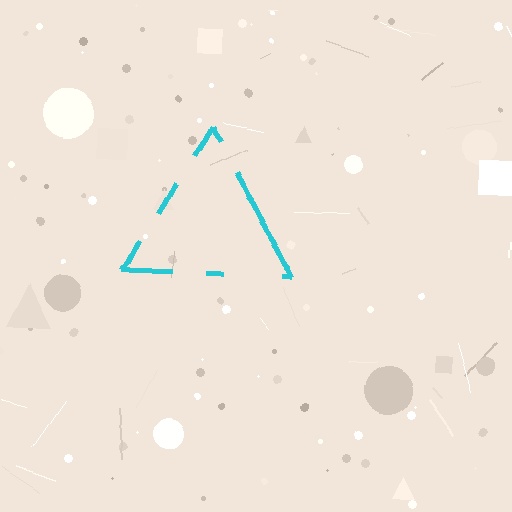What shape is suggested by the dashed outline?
The dashed outline suggests a triangle.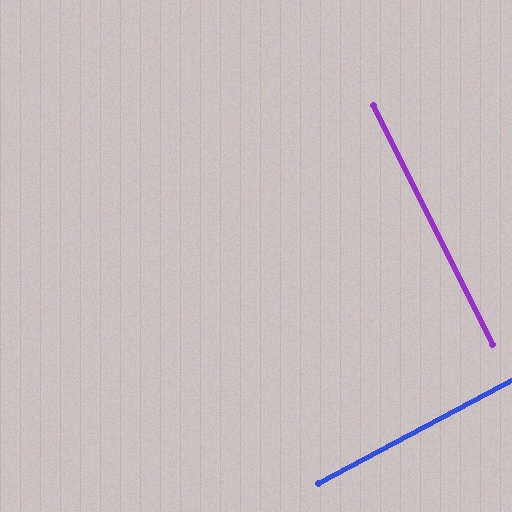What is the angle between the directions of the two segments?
Approximately 88 degrees.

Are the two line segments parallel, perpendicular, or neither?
Perpendicular — they meet at approximately 88°.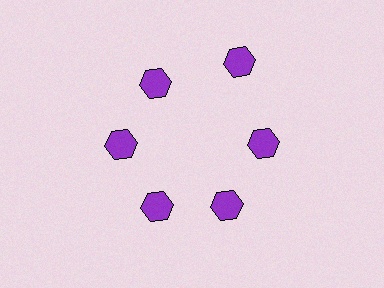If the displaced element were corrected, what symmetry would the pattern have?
It would have 6-fold rotational symmetry — the pattern would map onto itself every 60 degrees.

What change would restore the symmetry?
The symmetry would be restored by moving it inward, back onto the ring so that all 6 hexagons sit at equal angles and equal distance from the center.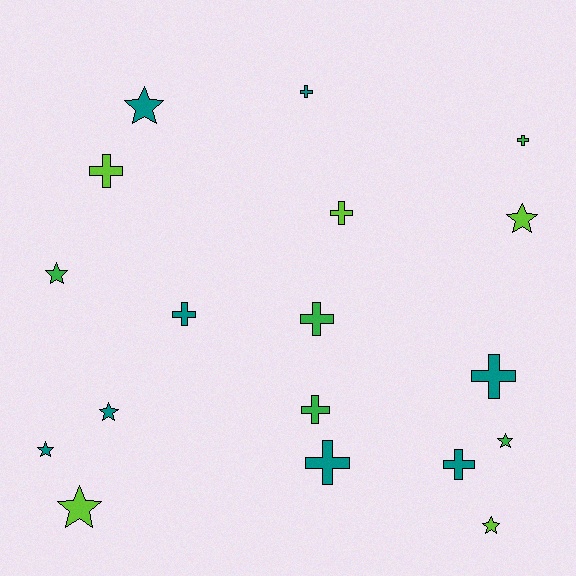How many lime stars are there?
There are 3 lime stars.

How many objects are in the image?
There are 18 objects.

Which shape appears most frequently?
Cross, with 10 objects.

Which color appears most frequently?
Teal, with 8 objects.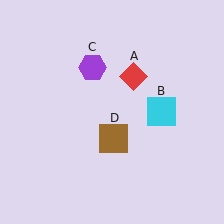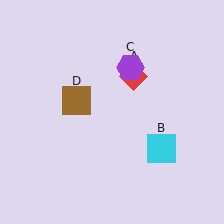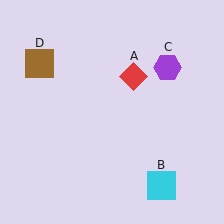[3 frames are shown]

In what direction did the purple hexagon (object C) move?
The purple hexagon (object C) moved right.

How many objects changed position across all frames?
3 objects changed position: cyan square (object B), purple hexagon (object C), brown square (object D).